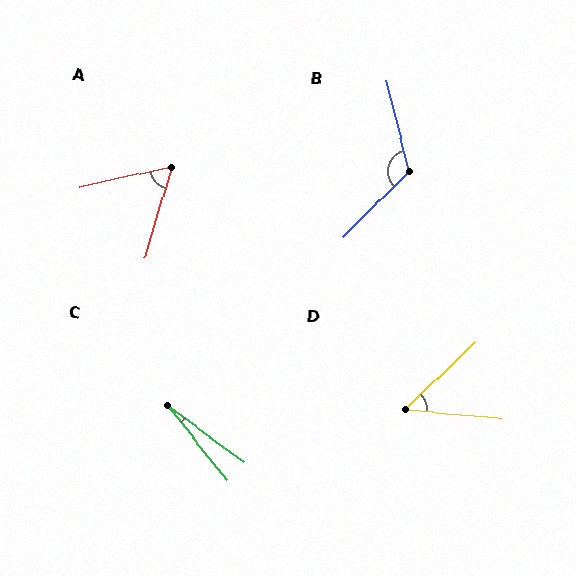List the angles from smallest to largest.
C (15°), D (49°), A (61°), B (121°).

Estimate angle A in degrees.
Approximately 61 degrees.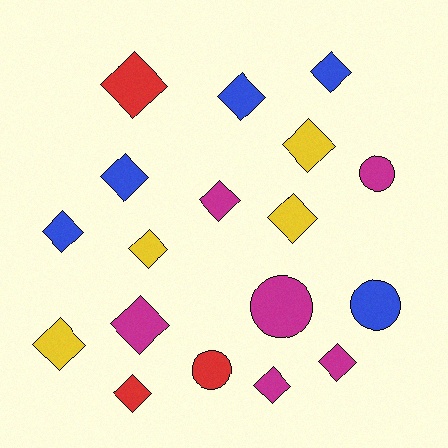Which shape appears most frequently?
Diamond, with 14 objects.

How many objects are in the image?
There are 18 objects.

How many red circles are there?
There is 1 red circle.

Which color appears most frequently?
Magenta, with 6 objects.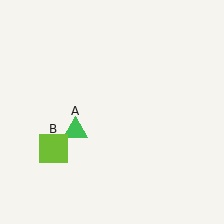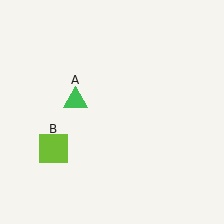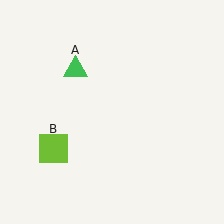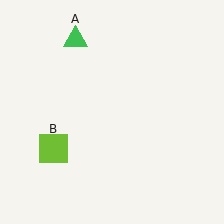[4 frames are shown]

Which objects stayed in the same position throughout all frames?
Lime square (object B) remained stationary.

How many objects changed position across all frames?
1 object changed position: green triangle (object A).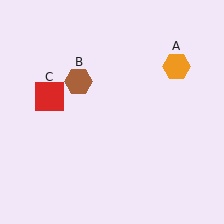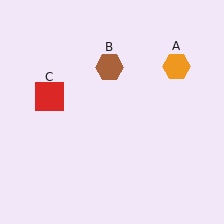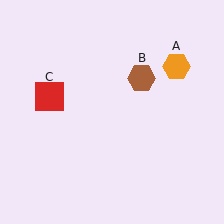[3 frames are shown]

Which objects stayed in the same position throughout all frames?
Orange hexagon (object A) and red square (object C) remained stationary.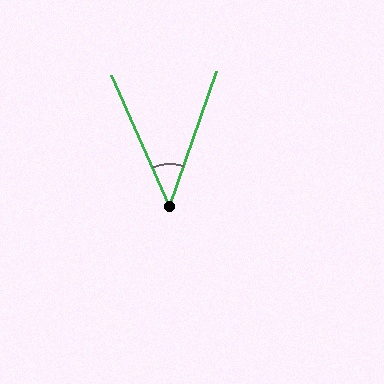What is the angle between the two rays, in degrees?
Approximately 43 degrees.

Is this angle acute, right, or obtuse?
It is acute.